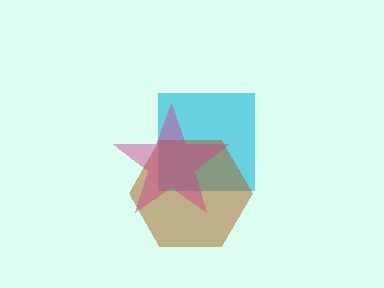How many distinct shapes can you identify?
There are 3 distinct shapes: a cyan square, a brown hexagon, a magenta star.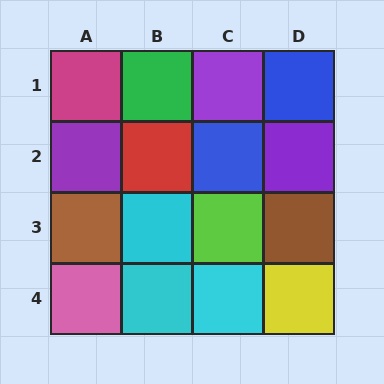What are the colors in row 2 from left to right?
Purple, red, blue, purple.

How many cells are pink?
1 cell is pink.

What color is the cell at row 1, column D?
Blue.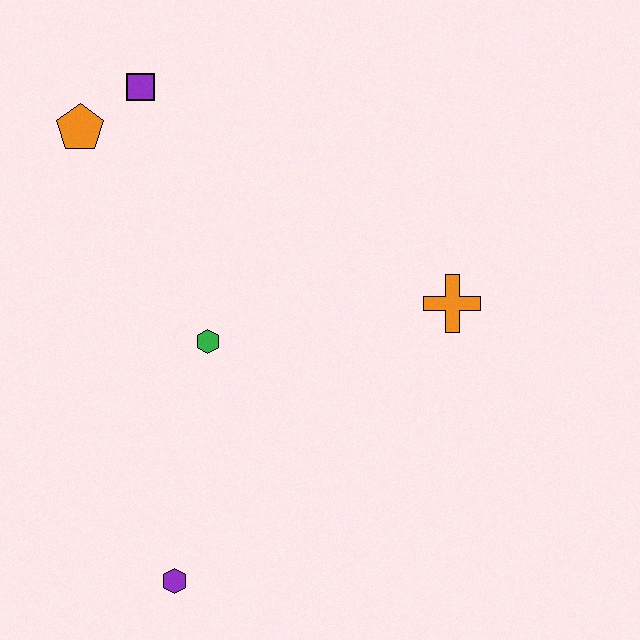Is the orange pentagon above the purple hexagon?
Yes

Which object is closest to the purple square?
The orange pentagon is closest to the purple square.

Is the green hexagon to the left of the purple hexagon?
No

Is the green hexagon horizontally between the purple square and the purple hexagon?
No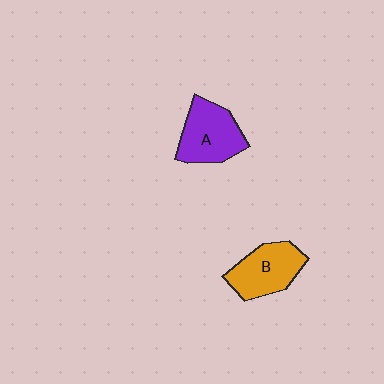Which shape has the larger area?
Shape A (purple).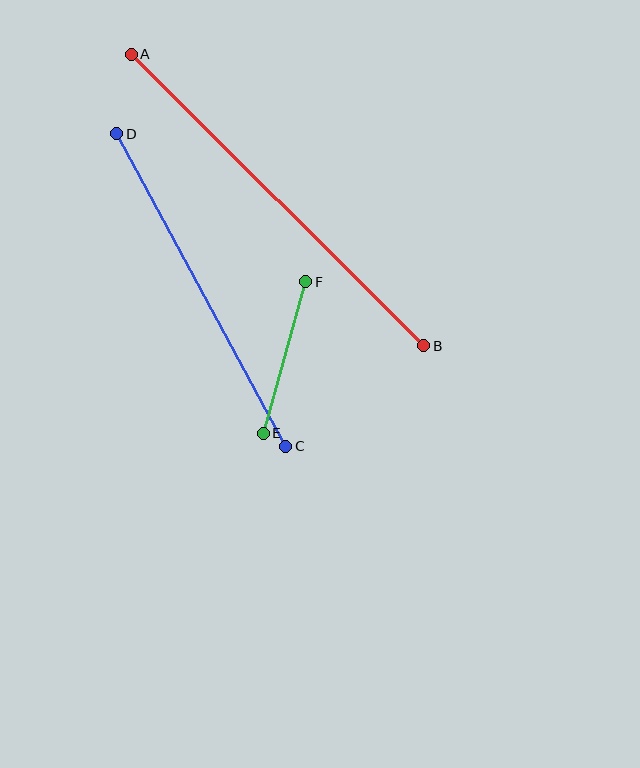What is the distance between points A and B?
The distance is approximately 413 pixels.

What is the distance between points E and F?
The distance is approximately 157 pixels.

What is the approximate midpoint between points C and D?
The midpoint is at approximately (201, 290) pixels.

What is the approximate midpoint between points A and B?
The midpoint is at approximately (278, 200) pixels.